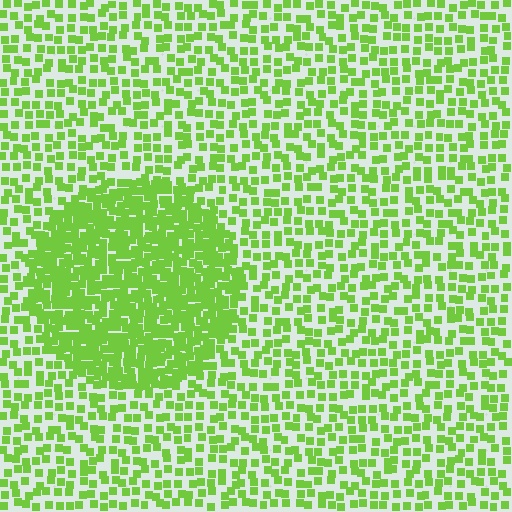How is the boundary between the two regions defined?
The boundary is defined by a change in element density (approximately 2.3x ratio). All elements are the same color, size, and shape.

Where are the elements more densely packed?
The elements are more densely packed inside the circle boundary.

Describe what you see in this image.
The image contains small lime elements arranged at two different densities. A circle-shaped region is visible where the elements are more densely packed than the surrounding area.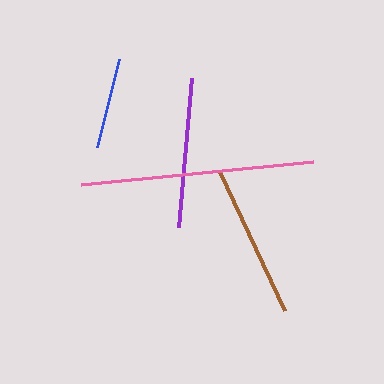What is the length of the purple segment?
The purple segment is approximately 149 pixels long.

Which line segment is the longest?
The pink line is the longest at approximately 233 pixels.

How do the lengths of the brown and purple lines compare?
The brown and purple lines are approximately the same length.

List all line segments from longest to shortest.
From longest to shortest: pink, brown, purple, blue.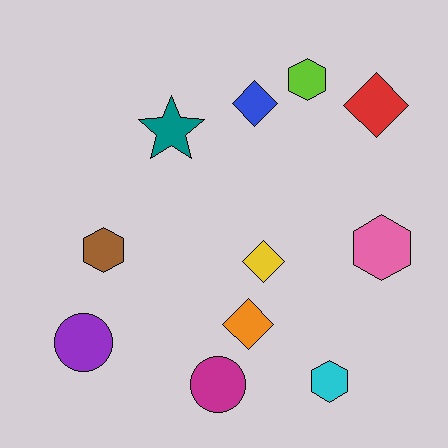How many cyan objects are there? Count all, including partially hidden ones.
There is 1 cyan object.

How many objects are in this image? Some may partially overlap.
There are 11 objects.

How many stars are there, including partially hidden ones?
There is 1 star.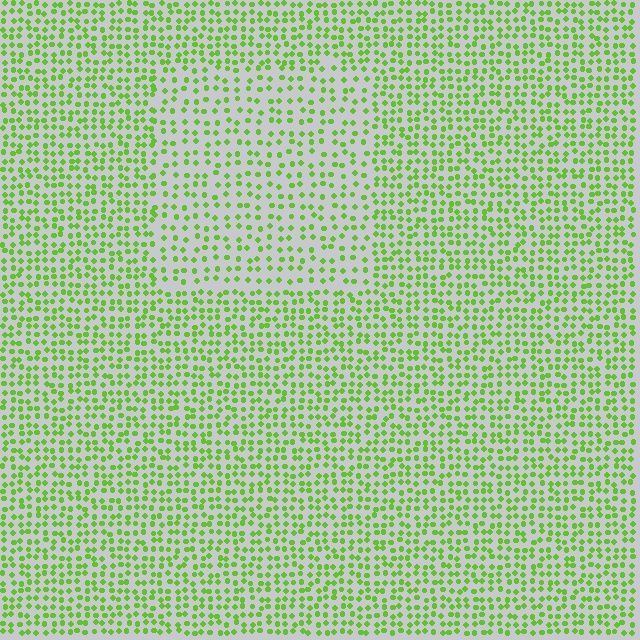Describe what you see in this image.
The image contains small lime elements arranged at two different densities. A rectangle-shaped region is visible where the elements are less densely packed than the surrounding area.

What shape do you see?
I see a rectangle.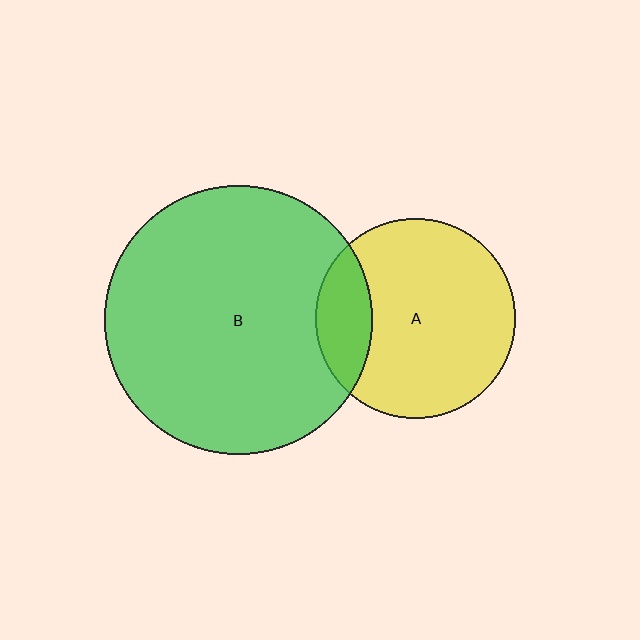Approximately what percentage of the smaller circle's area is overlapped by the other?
Approximately 20%.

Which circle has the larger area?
Circle B (green).